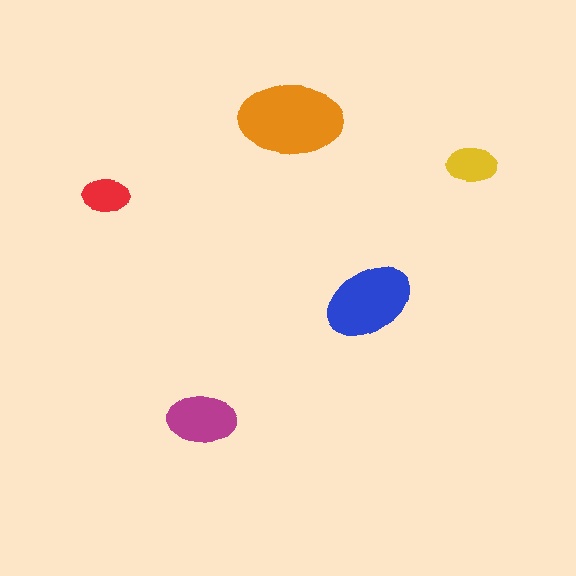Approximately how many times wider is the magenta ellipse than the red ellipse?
About 1.5 times wider.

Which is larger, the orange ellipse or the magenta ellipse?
The orange one.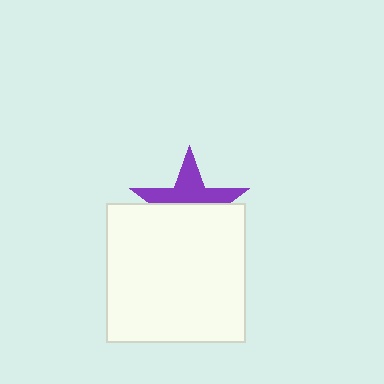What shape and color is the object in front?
The object in front is a white square.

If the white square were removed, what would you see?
You would see the complete purple star.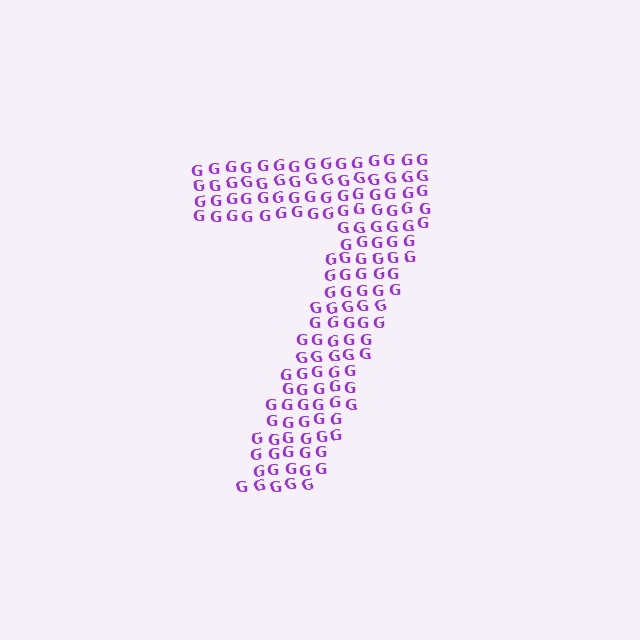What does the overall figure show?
The overall figure shows the digit 7.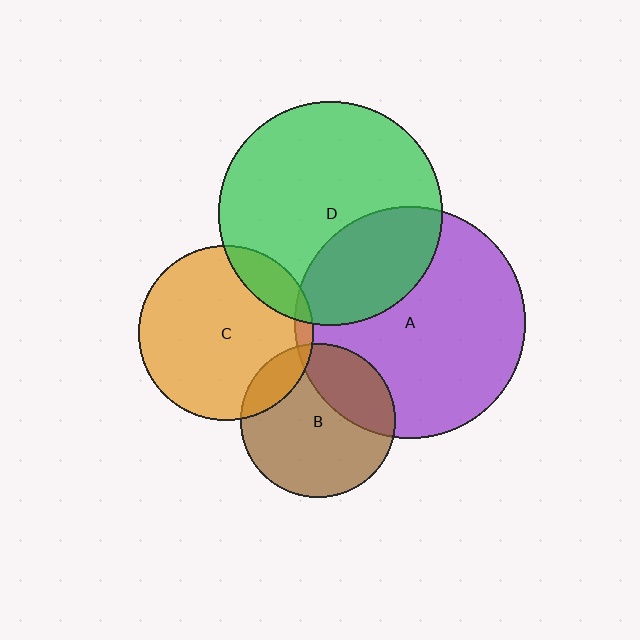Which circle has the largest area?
Circle A (purple).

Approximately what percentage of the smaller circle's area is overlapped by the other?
Approximately 30%.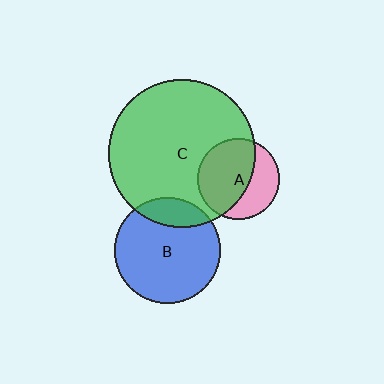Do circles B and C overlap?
Yes.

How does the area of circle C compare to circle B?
Approximately 2.0 times.